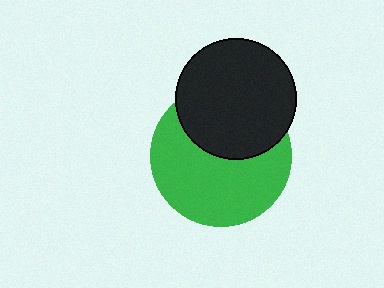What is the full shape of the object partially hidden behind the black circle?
The partially hidden object is a green circle.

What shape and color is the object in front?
The object in front is a black circle.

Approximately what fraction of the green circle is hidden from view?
Roughly 38% of the green circle is hidden behind the black circle.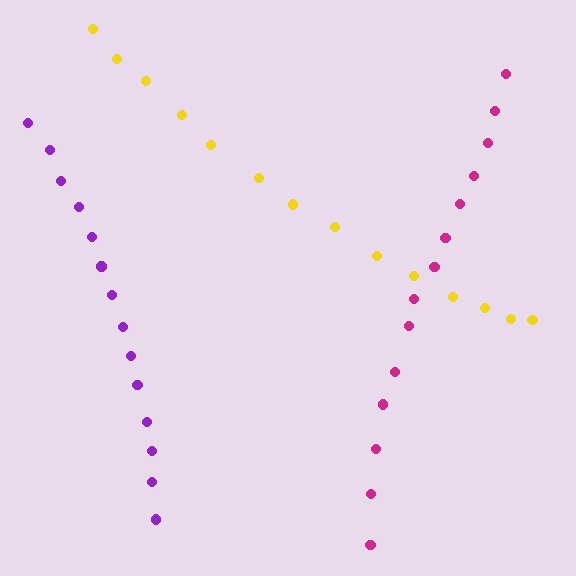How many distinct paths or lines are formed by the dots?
There are 3 distinct paths.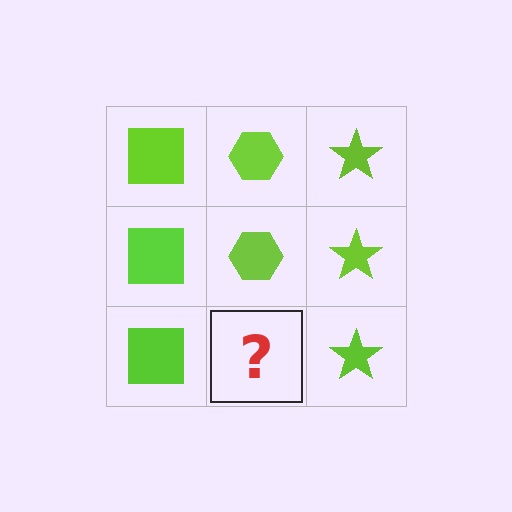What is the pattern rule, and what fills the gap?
The rule is that each column has a consistent shape. The gap should be filled with a lime hexagon.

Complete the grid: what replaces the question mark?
The question mark should be replaced with a lime hexagon.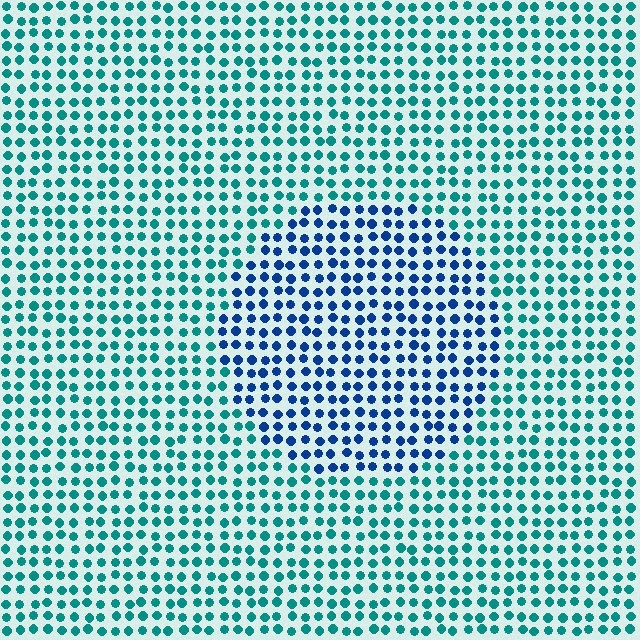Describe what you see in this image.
The image is filled with small teal elements in a uniform arrangement. A circle-shaped region is visible where the elements are tinted to a slightly different hue, forming a subtle color boundary.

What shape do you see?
I see a circle.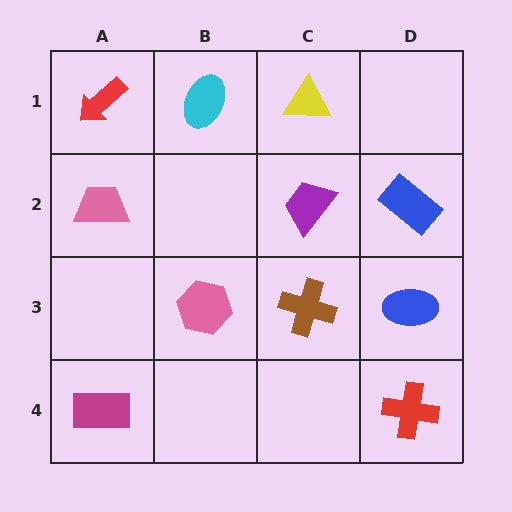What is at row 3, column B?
A pink hexagon.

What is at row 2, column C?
A purple trapezoid.